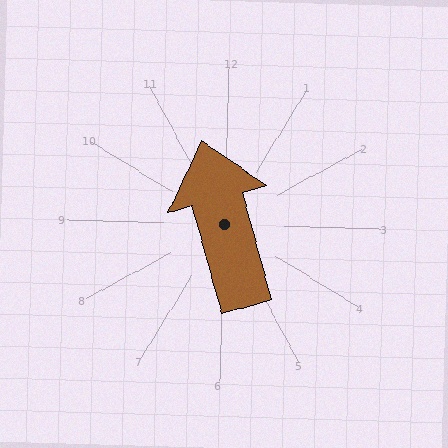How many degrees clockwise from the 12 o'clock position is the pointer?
Approximately 343 degrees.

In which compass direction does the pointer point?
North.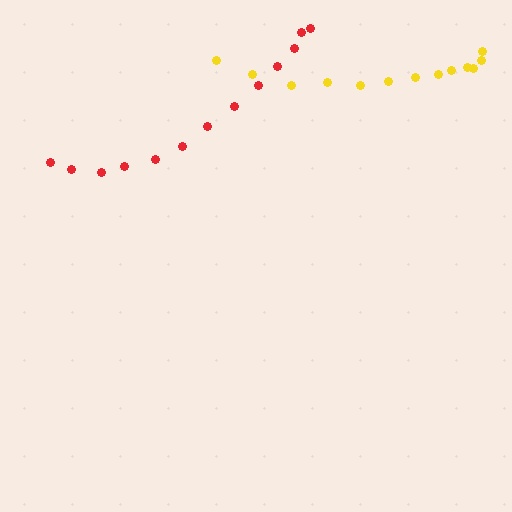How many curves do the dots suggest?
There are 2 distinct paths.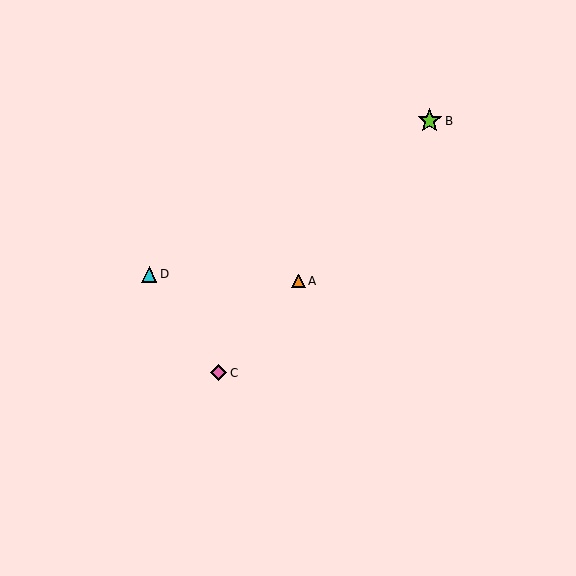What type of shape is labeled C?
Shape C is a pink diamond.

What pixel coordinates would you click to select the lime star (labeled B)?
Click at (430, 121) to select the lime star B.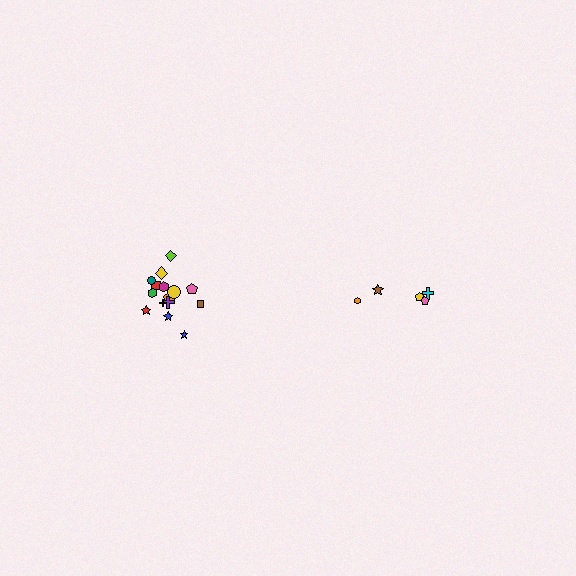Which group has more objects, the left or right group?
The left group.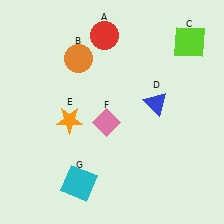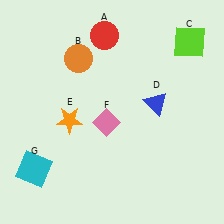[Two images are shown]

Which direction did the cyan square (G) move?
The cyan square (G) moved left.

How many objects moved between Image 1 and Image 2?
1 object moved between the two images.